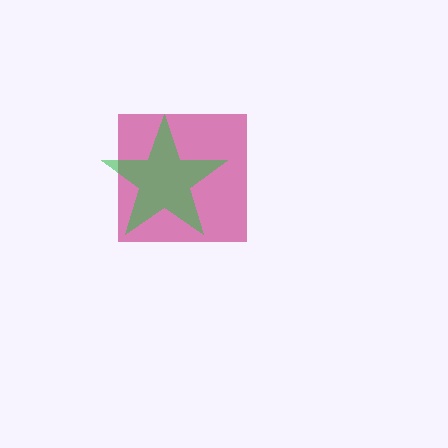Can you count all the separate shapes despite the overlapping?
Yes, there are 2 separate shapes.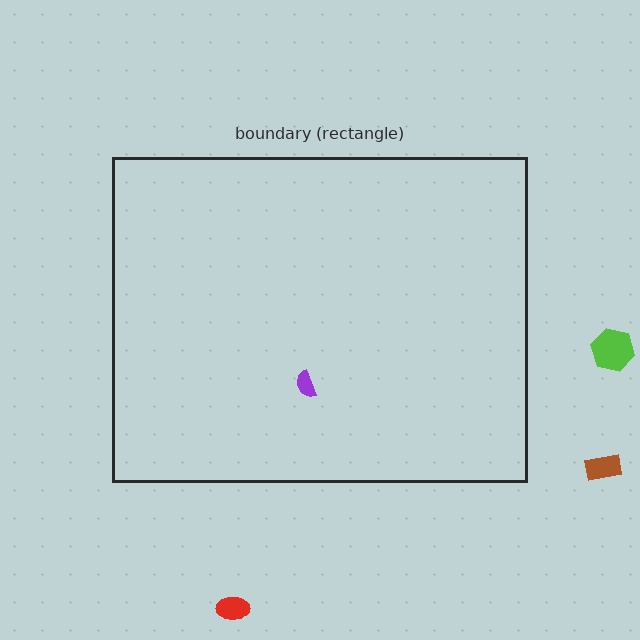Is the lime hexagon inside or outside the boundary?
Outside.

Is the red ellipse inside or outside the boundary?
Outside.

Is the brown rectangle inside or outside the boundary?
Outside.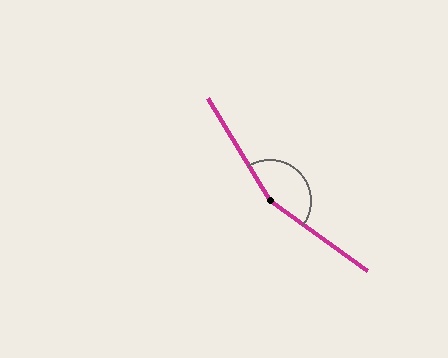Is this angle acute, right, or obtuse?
It is obtuse.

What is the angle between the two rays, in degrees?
Approximately 157 degrees.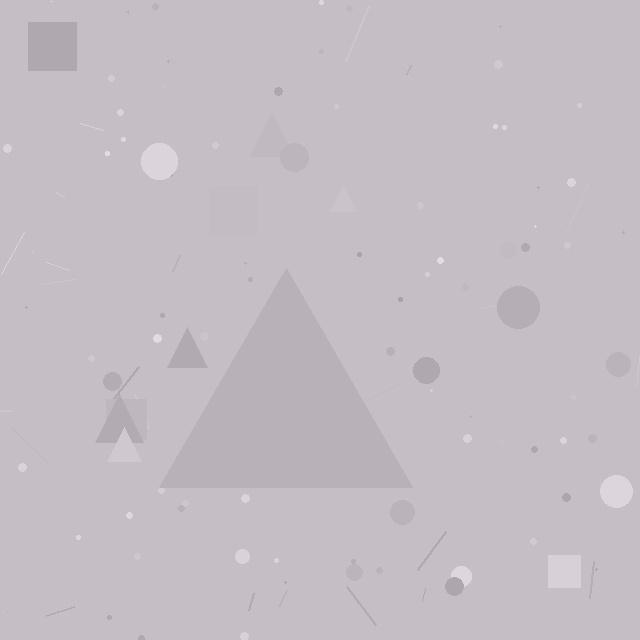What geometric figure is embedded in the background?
A triangle is embedded in the background.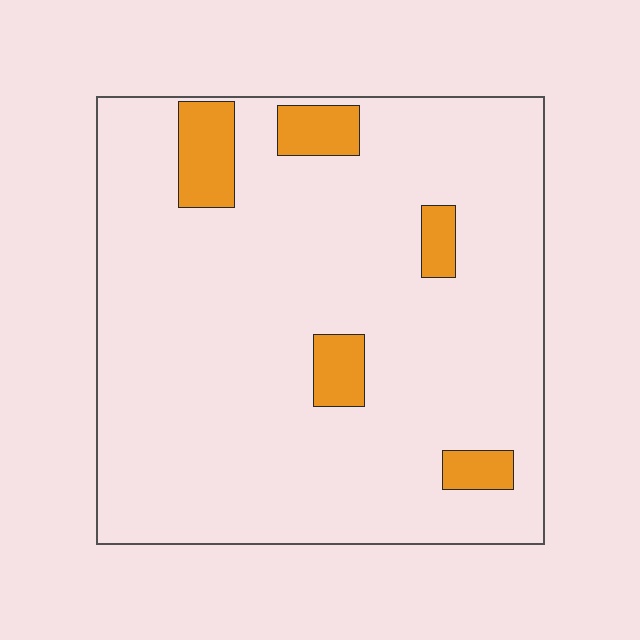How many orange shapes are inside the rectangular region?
5.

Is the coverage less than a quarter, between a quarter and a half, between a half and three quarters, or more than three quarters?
Less than a quarter.